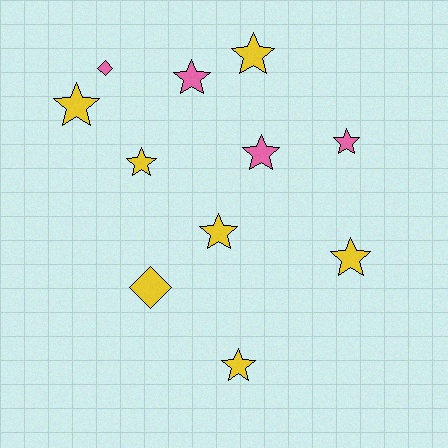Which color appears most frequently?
Yellow, with 7 objects.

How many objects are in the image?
There are 11 objects.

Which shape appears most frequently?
Star, with 9 objects.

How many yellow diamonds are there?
There is 1 yellow diamond.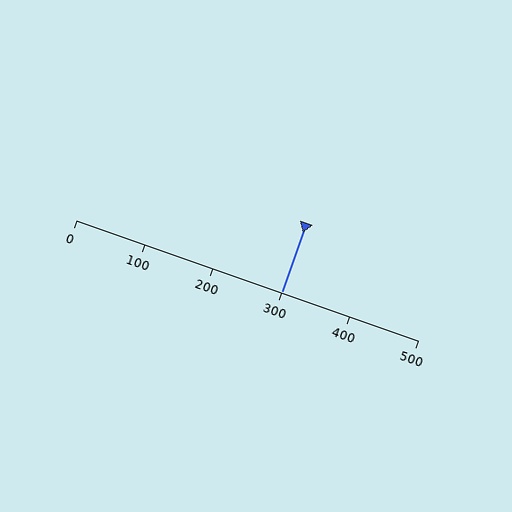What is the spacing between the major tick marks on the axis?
The major ticks are spaced 100 apart.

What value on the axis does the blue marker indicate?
The marker indicates approximately 300.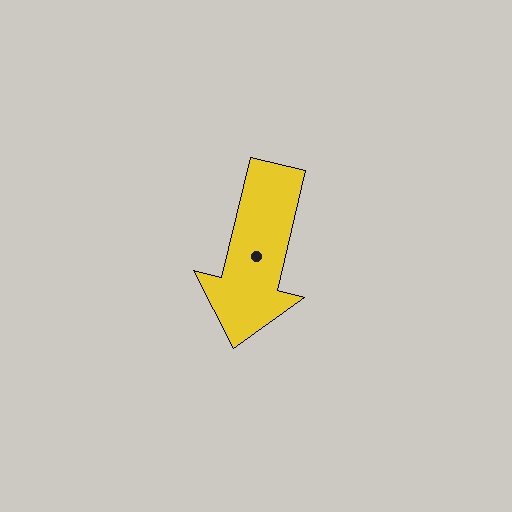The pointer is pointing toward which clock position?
Roughly 6 o'clock.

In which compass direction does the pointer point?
South.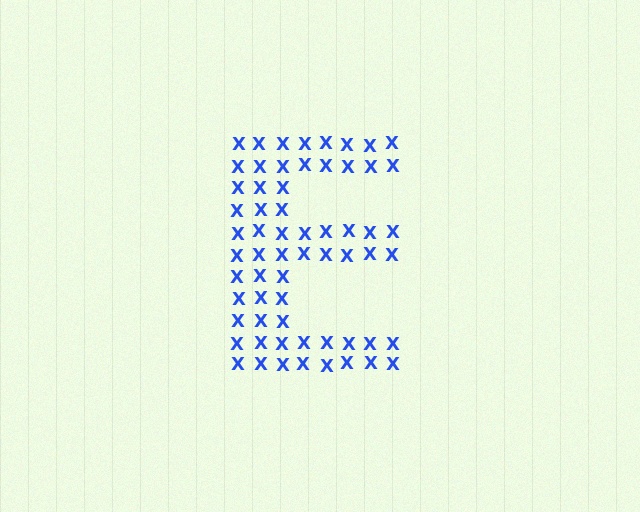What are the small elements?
The small elements are letter X's.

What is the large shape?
The large shape is the letter E.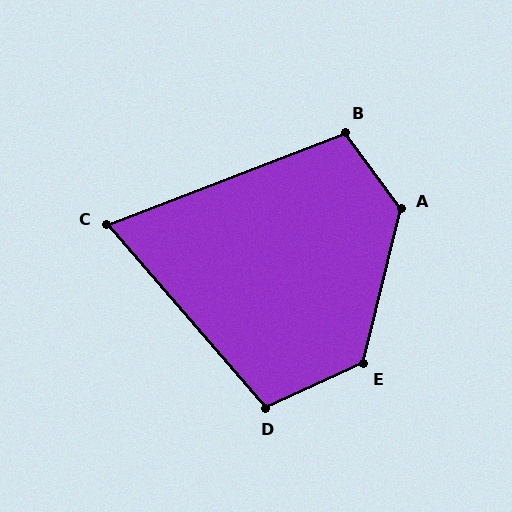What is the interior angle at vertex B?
Approximately 105 degrees (obtuse).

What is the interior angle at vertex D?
Approximately 107 degrees (obtuse).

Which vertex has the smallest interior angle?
C, at approximately 70 degrees.